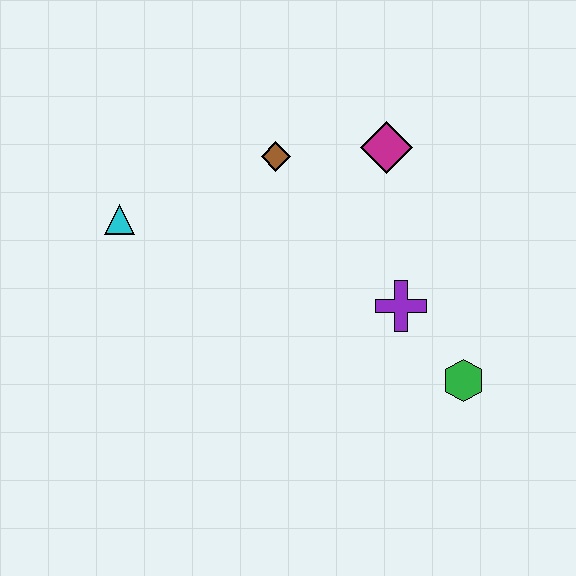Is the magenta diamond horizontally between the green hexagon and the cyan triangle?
Yes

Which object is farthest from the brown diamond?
The green hexagon is farthest from the brown diamond.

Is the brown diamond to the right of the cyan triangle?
Yes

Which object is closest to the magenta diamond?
The brown diamond is closest to the magenta diamond.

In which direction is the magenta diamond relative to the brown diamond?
The magenta diamond is to the right of the brown diamond.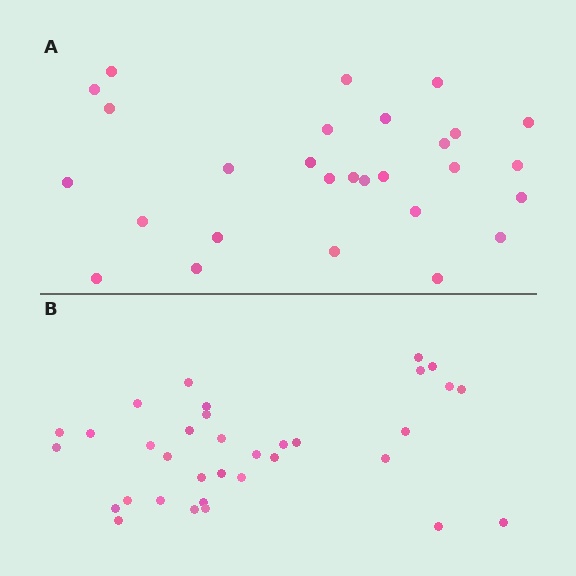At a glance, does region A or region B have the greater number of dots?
Region B (the bottom region) has more dots.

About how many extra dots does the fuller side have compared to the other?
Region B has about 6 more dots than region A.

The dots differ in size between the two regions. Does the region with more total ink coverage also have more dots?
No. Region A has more total ink coverage because its dots are larger, but region B actually contains more individual dots. Total area can be misleading — the number of items is what matters here.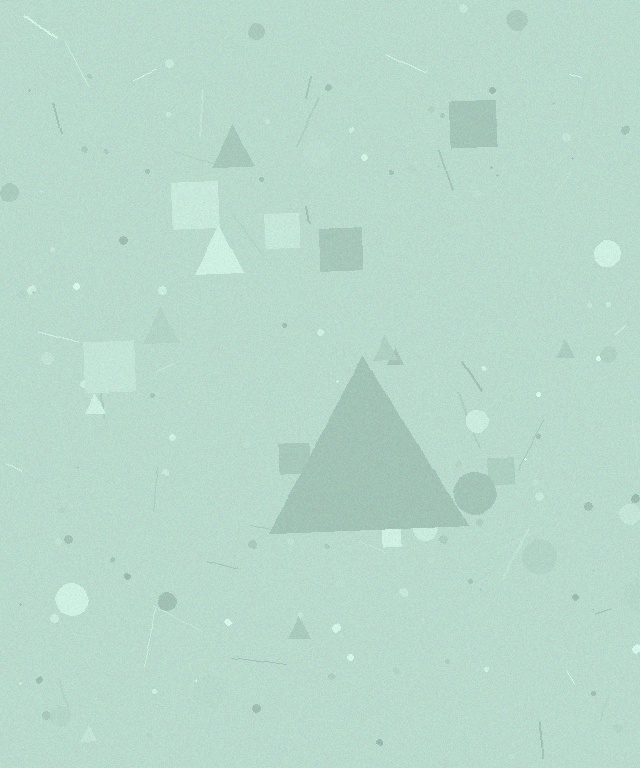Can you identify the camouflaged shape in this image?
The camouflaged shape is a triangle.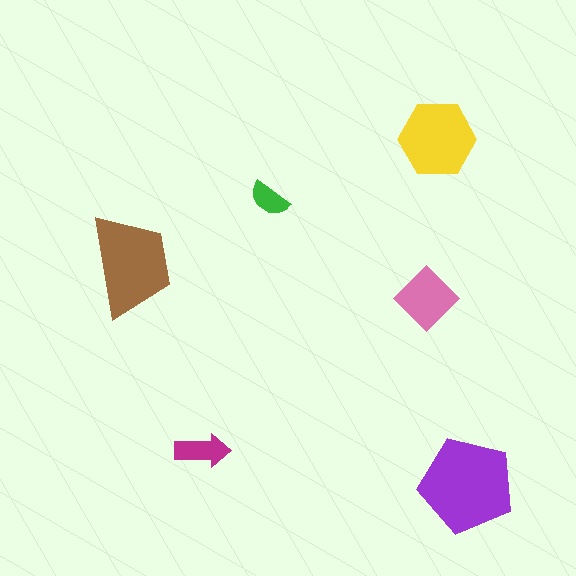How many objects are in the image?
There are 6 objects in the image.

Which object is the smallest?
The green semicircle.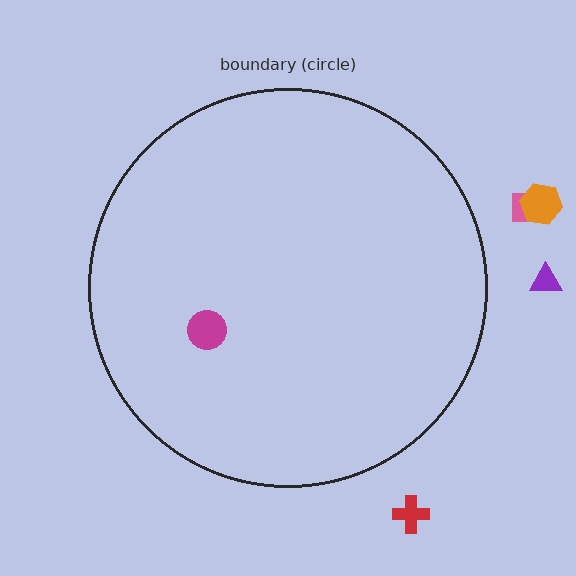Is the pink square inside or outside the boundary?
Outside.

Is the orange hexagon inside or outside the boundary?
Outside.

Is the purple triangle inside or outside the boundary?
Outside.